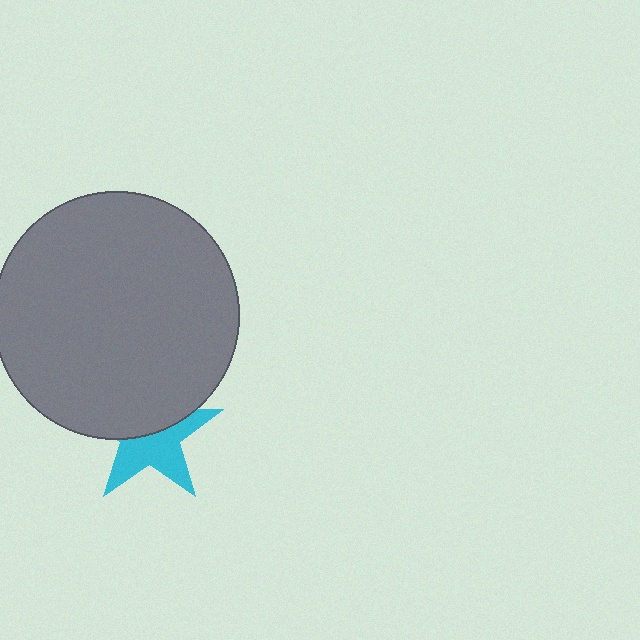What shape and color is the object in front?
The object in front is a gray circle.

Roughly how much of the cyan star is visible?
About half of it is visible (roughly 52%).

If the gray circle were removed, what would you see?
You would see the complete cyan star.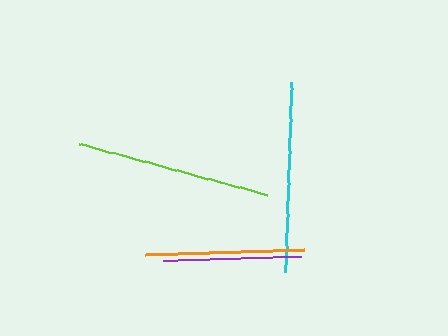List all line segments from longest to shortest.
From longest to shortest: lime, cyan, orange, purple.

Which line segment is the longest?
The lime line is the longest at approximately 195 pixels.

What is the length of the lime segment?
The lime segment is approximately 195 pixels long.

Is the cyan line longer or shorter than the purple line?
The cyan line is longer than the purple line.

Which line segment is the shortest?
The purple line is the shortest at approximately 139 pixels.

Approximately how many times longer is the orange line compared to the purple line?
The orange line is approximately 1.1 times the length of the purple line.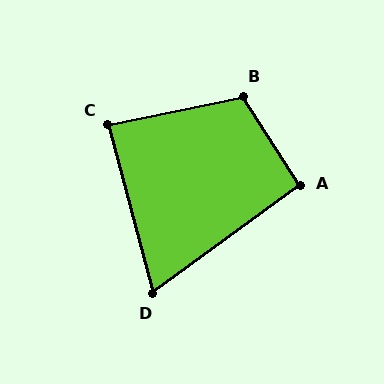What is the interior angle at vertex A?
Approximately 94 degrees (approximately right).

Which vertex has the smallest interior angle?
D, at approximately 69 degrees.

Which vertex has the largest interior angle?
B, at approximately 111 degrees.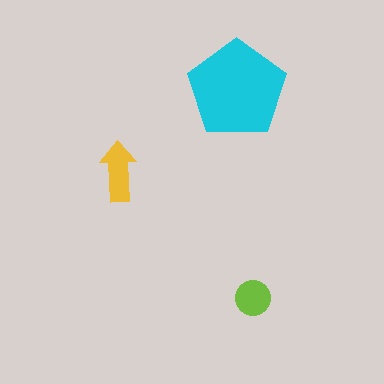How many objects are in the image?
There are 3 objects in the image.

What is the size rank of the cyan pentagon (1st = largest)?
1st.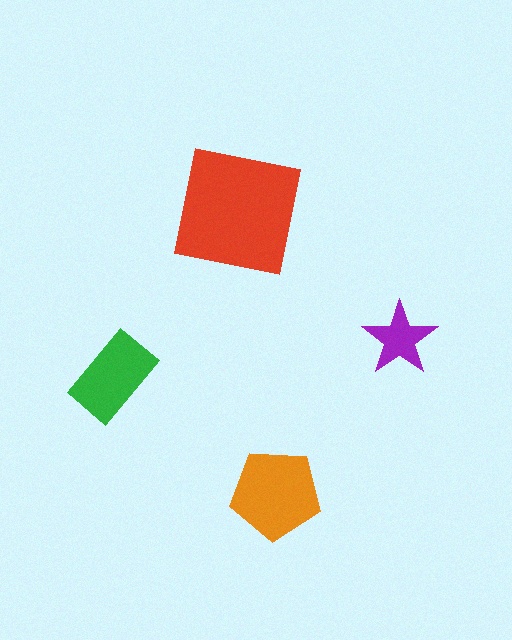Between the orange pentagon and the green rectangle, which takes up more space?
The orange pentagon.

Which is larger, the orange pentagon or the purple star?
The orange pentagon.